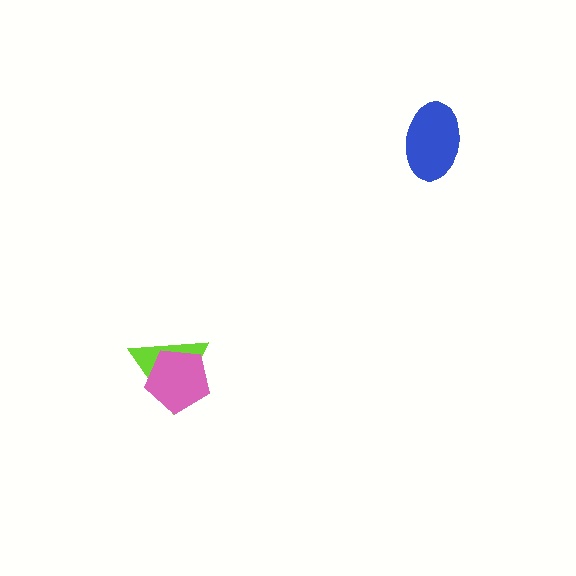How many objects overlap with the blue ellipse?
0 objects overlap with the blue ellipse.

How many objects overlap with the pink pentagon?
1 object overlaps with the pink pentagon.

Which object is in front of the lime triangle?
The pink pentagon is in front of the lime triangle.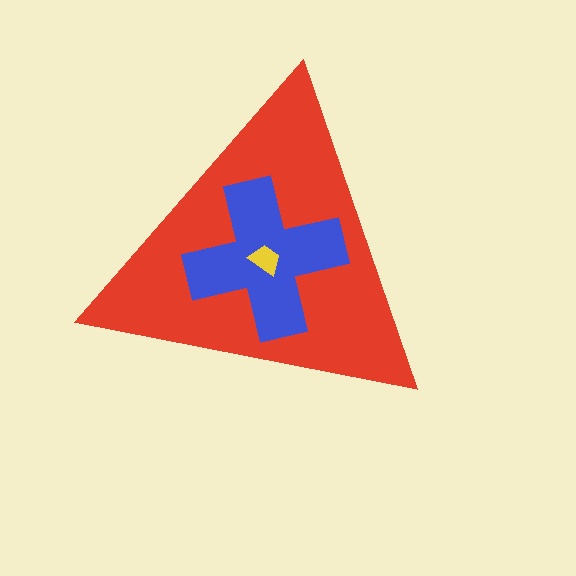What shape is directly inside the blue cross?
The yellow trapezoid.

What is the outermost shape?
The red triangle.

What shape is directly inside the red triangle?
The blue cross.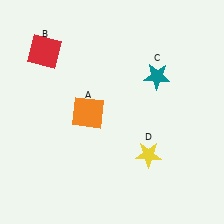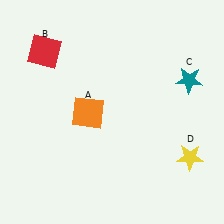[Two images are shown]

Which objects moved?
The objects that moved are: the teal star (C), the yellow star (D).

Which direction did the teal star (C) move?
The teal star (C) moved right.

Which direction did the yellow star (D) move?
The yellow star (D) moved right.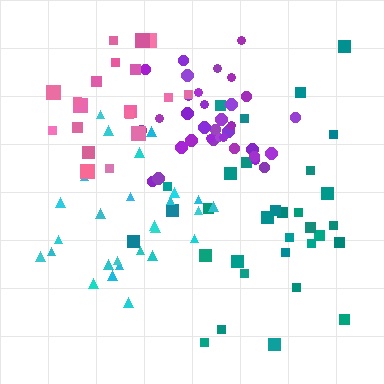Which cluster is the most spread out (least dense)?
Teal.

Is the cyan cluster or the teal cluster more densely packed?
Cyan.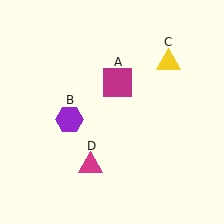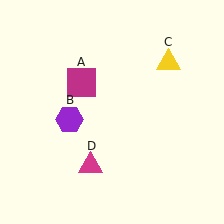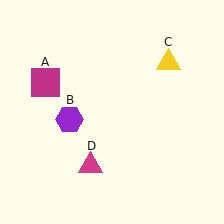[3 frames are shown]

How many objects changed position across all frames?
1 object changed position: magenta square (object A).